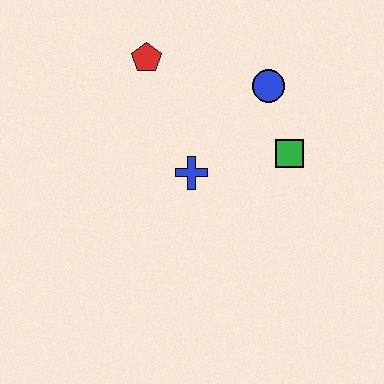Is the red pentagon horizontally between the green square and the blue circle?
No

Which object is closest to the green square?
The blue circle is closest to the green square.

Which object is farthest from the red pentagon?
The green square is farthest from the red pentagon.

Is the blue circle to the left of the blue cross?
No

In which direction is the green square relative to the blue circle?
The green square is below the blue circle.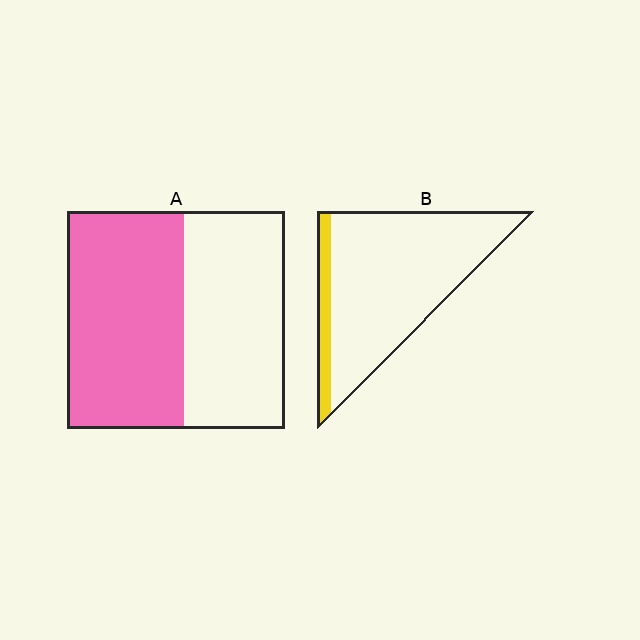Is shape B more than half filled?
No.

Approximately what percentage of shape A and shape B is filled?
A is approximately 55% and B is approximately 10%.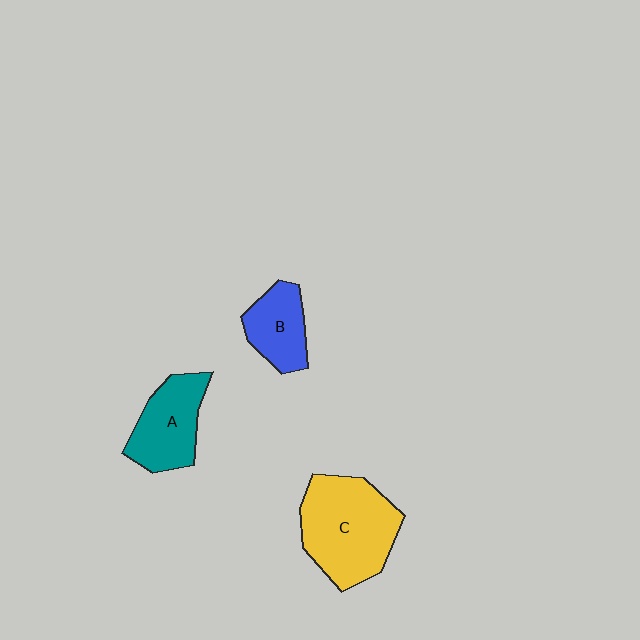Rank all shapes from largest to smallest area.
From largest to smallest: C (yellow), A (teal), B (blue).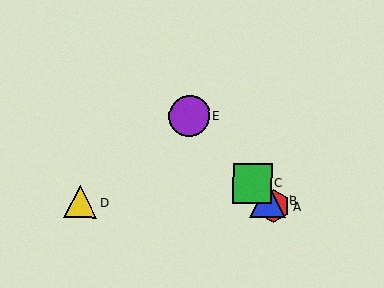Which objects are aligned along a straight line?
Objects A, B, C, E are aligned along a straight line.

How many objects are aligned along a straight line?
4 objects (A, B, C, E) are aligned along a straight line.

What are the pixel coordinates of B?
Object B is at (268, 200).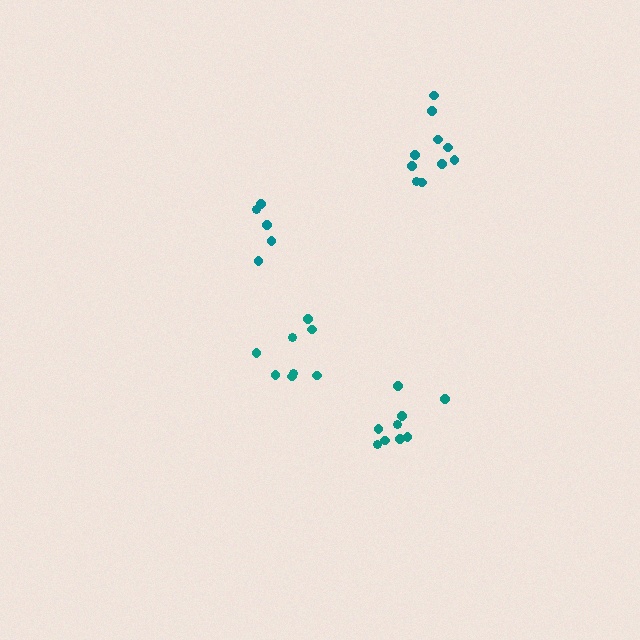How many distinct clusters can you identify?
There are 4 distinct clusters.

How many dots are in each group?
Group 1: 9 dots, Group 2: 5 dots, Group 3: 8 dots, Group 4: 10 dots (32 total).